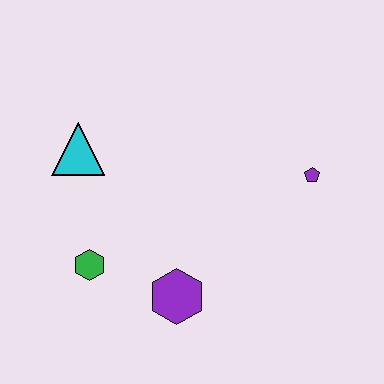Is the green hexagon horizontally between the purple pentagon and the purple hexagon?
No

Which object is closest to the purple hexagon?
The green hexagon is closest to the purple hexagon.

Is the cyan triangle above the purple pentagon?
Yes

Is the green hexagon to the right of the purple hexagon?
No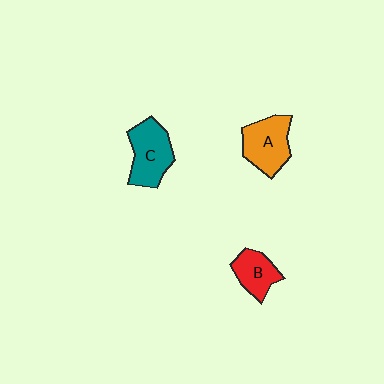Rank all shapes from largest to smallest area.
From largest to smallest: C (teal), A (orange), B (red).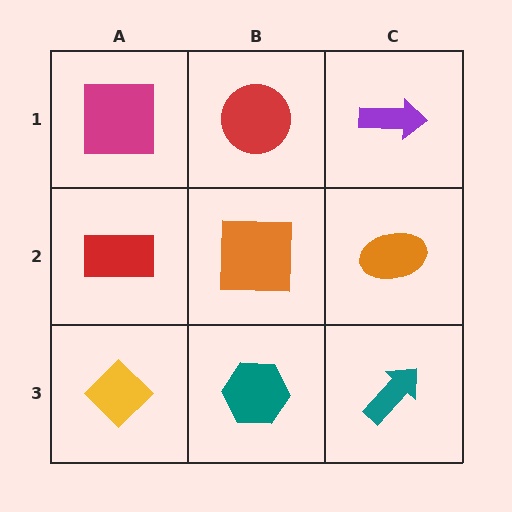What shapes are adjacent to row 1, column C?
An orange ellipse (row 2, column C), a red circle (row 1, column B).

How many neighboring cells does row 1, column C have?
2.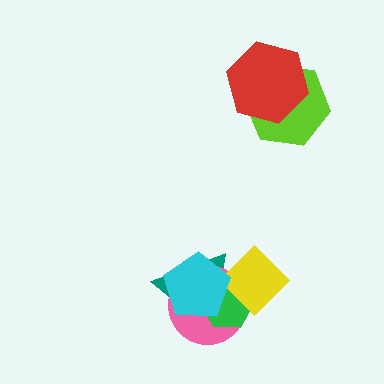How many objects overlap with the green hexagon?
4 objects overlap with the green hexagon.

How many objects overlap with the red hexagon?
1 object overlaps with the red hexagon.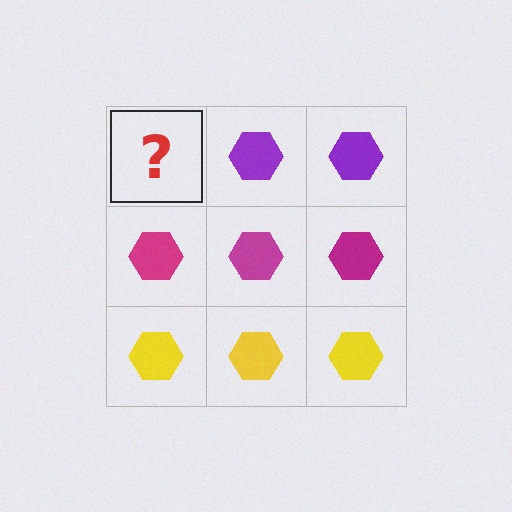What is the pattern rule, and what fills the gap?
The rule is that each row has a consistent color. The gap should be filled with a purple hexagon.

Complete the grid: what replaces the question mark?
The question mark should be replaced with a purple hexagon.